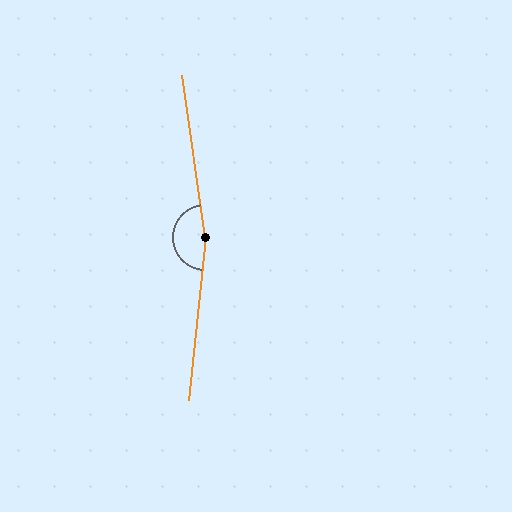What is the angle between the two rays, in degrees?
Approximately 166 degrees.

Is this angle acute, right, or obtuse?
It is obtuse.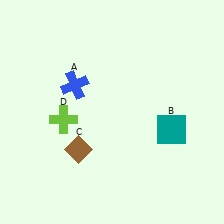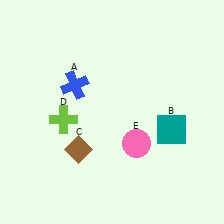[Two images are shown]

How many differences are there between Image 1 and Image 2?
There is 1 difference between the two images.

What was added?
A pink circle (E) was added in Image 2.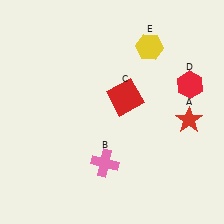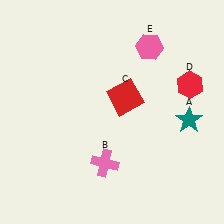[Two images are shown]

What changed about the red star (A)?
In Image 1, A is red. In Image 2, it changed to teal.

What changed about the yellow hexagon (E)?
In Image 1, E is yellow. In Image 2, it changed to pink.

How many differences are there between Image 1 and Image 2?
There are 2 differences between the two images.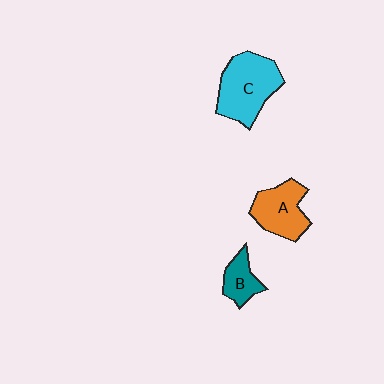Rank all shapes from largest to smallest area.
From largest to smallest: C (cyan), A (orange), B (teal).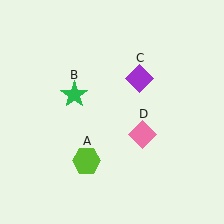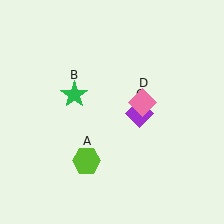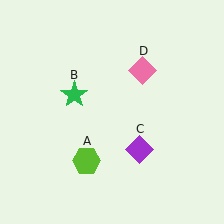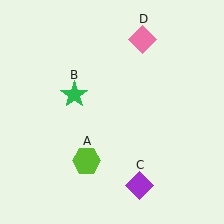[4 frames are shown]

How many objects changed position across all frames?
2 objects changed position: purple diamond (object C), pink diamond (object D).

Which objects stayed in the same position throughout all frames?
Lime hexagon (object A) and green star (object B) remained stationary.